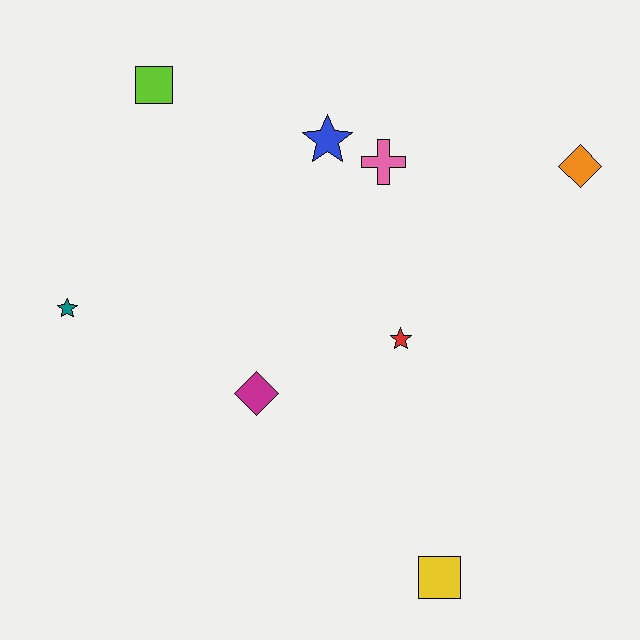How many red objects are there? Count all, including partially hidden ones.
There is 1 red object.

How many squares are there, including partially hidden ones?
There are 2 squares.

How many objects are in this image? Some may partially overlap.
There are 8 objects.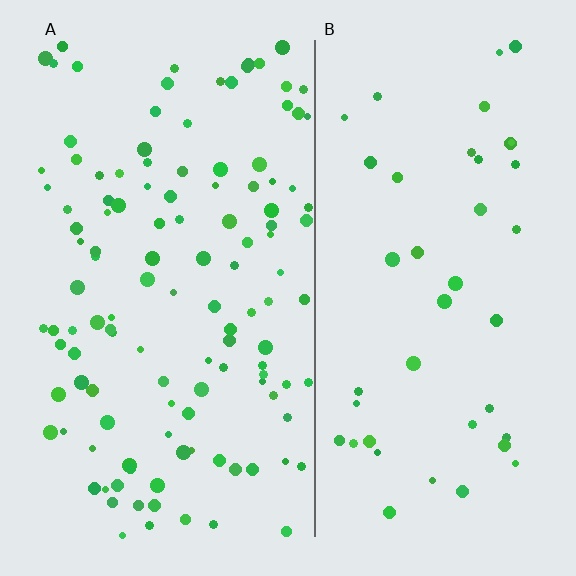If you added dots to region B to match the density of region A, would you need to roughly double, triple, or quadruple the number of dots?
Approximately triple.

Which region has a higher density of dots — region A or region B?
A (the left).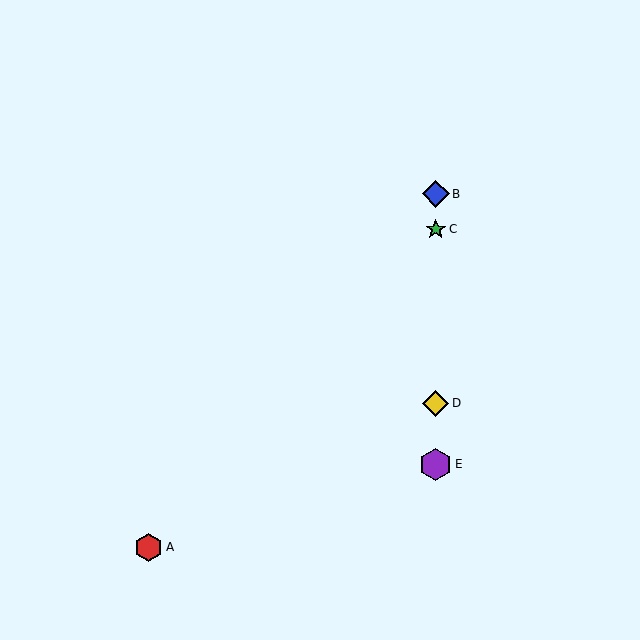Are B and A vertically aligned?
No, B is at x≈436 and A is at x≈149.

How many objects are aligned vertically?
4 objects (B, C, D, E) are aligned vertically.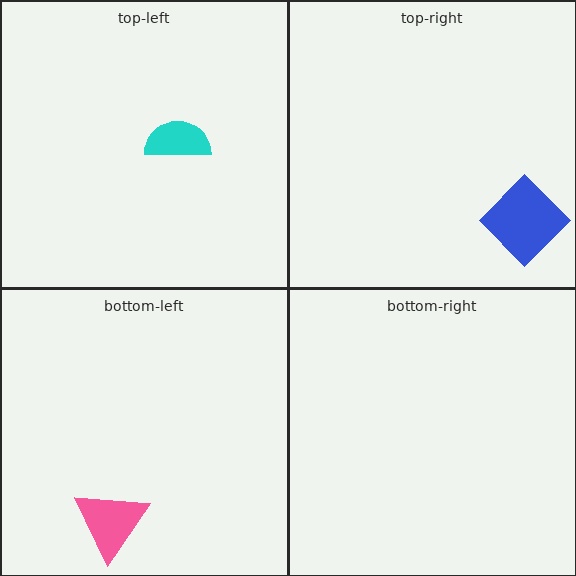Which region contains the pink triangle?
The bottom-left region.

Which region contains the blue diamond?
The top-right region.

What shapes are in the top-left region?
The cyan semicircle.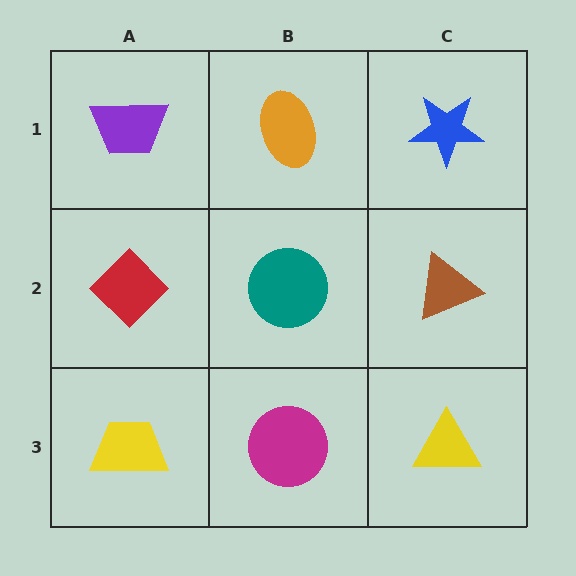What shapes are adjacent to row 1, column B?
A teal circle (row 2, column B), a purple trapezoid (row 1, column A), a blue star (row 1, column C).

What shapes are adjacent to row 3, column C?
A brown triangle (row 2, column C), a magenta circle (row 3, column B).